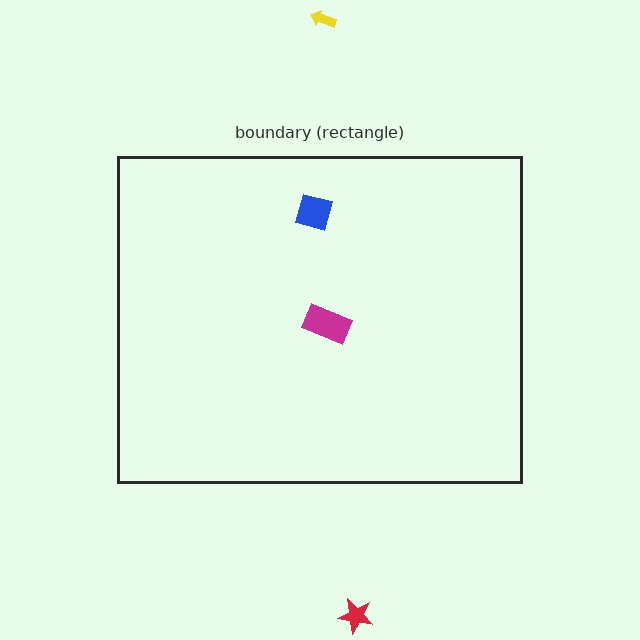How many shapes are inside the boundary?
2 inside, 2 outside.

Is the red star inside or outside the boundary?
Outside.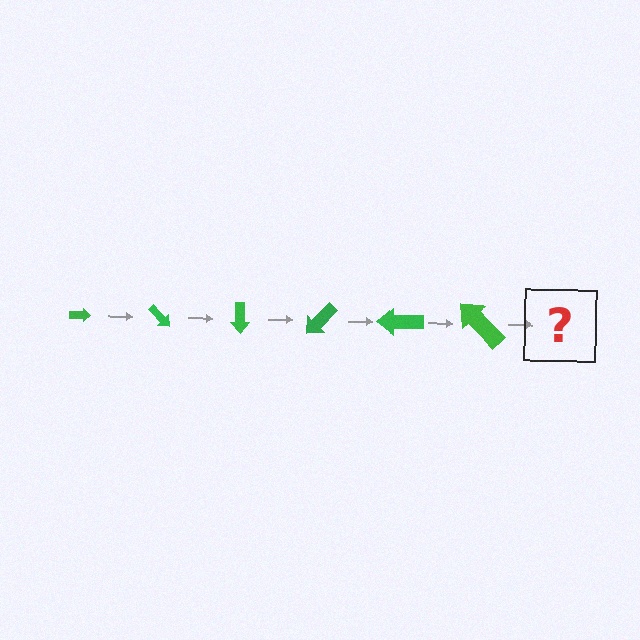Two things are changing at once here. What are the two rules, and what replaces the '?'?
The two rules are that the arrow grows larger each step and it rotates 45 degrees each step. The '?' should be an arrow, larger than the previous one and rotated 270 degrees from the start.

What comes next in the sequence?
The next element should be an arrow, larger than the previous one and rotated 270 degrees from the start.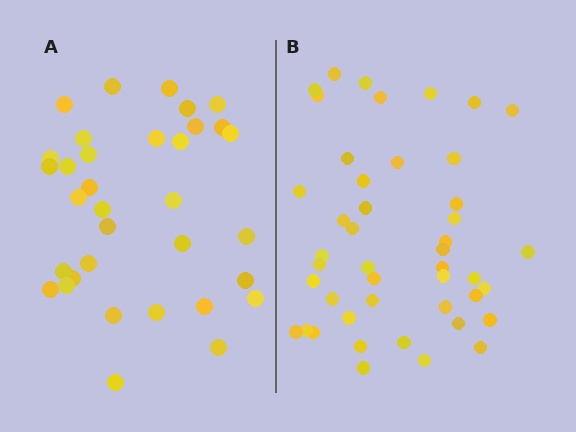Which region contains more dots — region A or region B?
Region B (the right region) has more dots.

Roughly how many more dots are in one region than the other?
Region B has roughly 12 or so more dots than region A.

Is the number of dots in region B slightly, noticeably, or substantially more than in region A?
Region B has noticeably more, but not dramatically so. The ratio is roughly 1.3 to 1.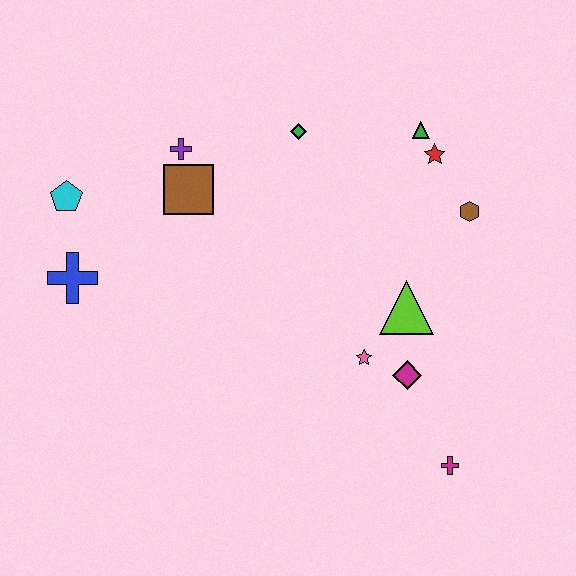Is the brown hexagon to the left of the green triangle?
No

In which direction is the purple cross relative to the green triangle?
The purple cross is to the left of the green triangle.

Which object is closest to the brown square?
The purple cross is closest to the brown square.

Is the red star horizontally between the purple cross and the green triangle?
No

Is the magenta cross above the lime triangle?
No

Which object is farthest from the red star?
The blue cross is farthest from the red star.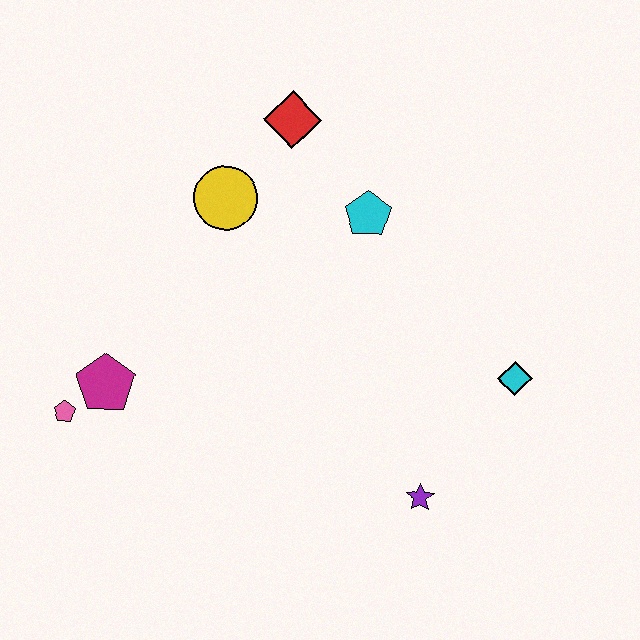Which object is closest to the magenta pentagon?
The pink pentagon is closest to the magenta pentagon.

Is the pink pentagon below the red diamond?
Yes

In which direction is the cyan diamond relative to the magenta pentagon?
The cyan diamond is to the right of the magenta pentagon.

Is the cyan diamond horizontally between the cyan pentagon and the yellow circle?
No